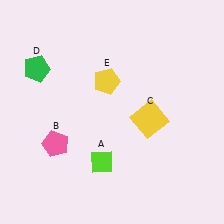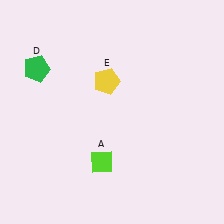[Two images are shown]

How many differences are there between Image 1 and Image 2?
There are 2 differences between the two images.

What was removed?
The pink pentagon (B), the yellow square (C) were removed in Image 2.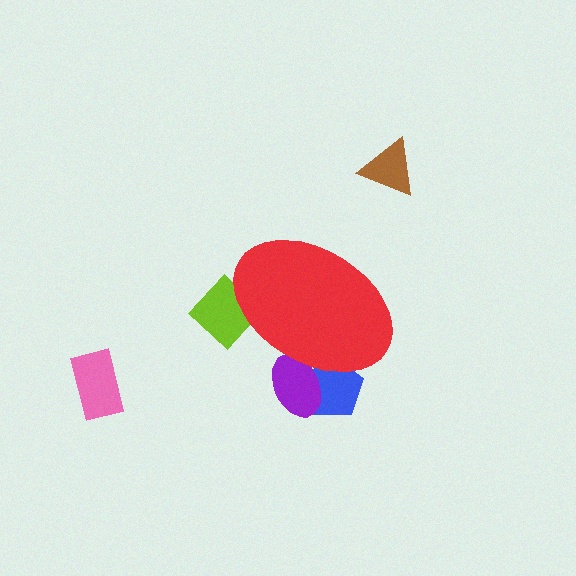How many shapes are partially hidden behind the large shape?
3 shapes are partially hidden.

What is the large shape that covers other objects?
A red ellipse.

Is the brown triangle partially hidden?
No, the brown triangle is fully visible.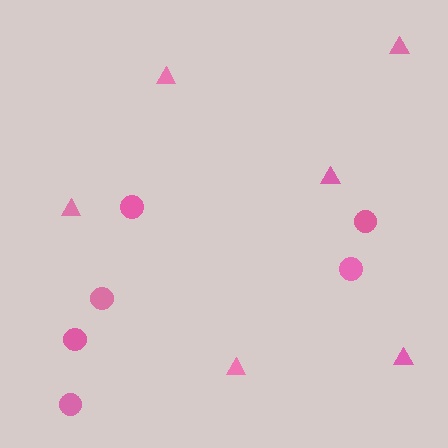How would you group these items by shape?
There are 2 groups: one group of triangles (6) and one group of circles (6).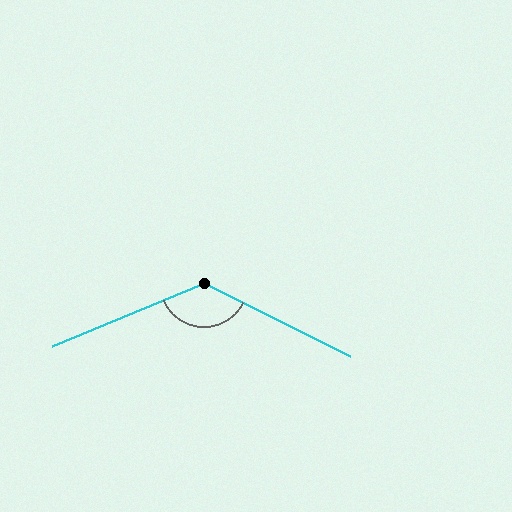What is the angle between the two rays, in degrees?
Approximately 131 degrees.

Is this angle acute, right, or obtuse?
It is obtuse.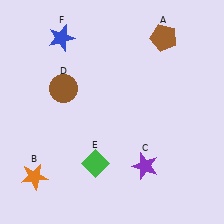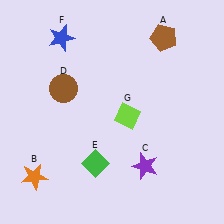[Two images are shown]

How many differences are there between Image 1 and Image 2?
There is 1 difference between the two images.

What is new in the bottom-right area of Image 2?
A lime diamond (G) was added in the bottom-right area of Image 2.